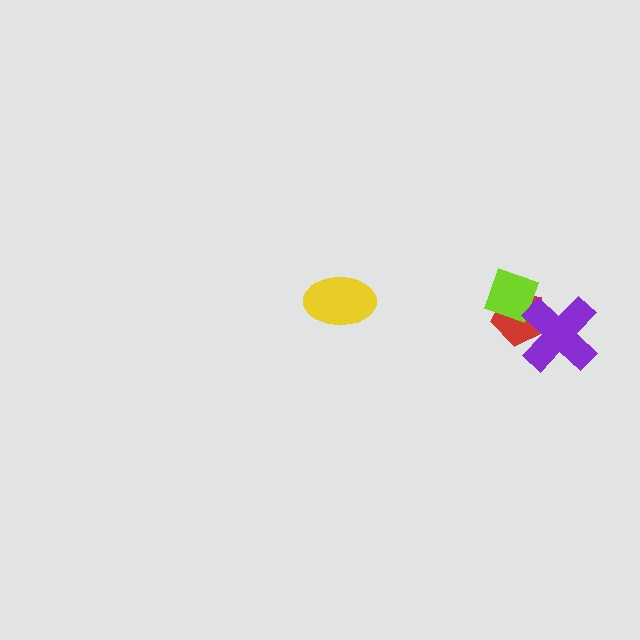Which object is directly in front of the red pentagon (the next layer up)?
The lime diamond is directly in front of the red pentagon.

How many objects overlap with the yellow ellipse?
0 objects overlap with the yellow ellipse.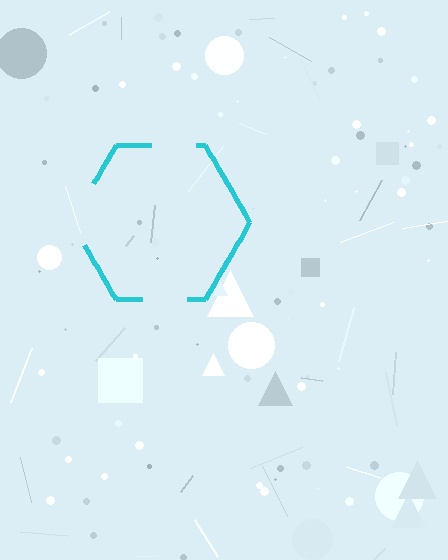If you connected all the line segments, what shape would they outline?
They would outline a hexagon.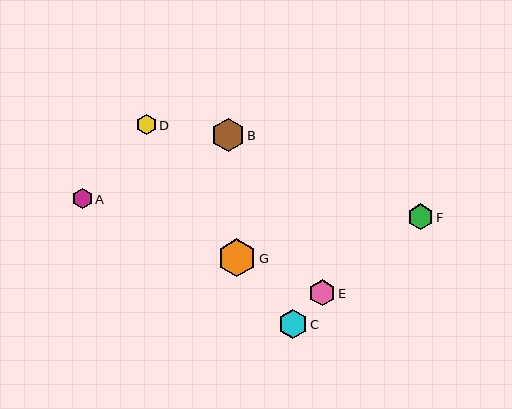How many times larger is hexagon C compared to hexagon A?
Hexagon C is approximately 1.4 times the size of hexagon A.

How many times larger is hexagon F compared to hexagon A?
Hexagon F is approximately 1.3 times the size of hexagon A.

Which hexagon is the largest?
Hexagon G is the largest with a size of approximately 38 pixels.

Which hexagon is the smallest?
Hexagon D is the smallest with a size of approximately 20 pixels.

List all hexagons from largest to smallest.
From largest to smallest: G, B, C, E, F, A, D.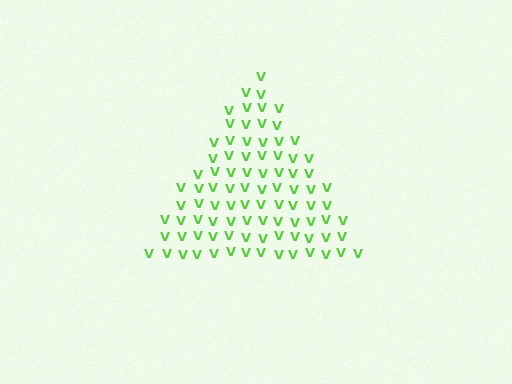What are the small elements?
The small elements are letter V's.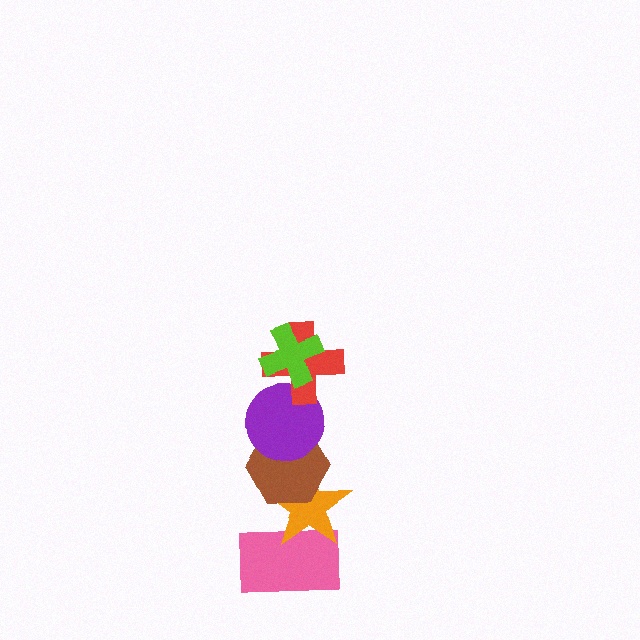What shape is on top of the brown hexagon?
The purple circle is on top of the brown hexagon.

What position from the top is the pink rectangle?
The pink rectangle is 6th from the top.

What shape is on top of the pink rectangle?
The orange star is on top of the pink rectangle.